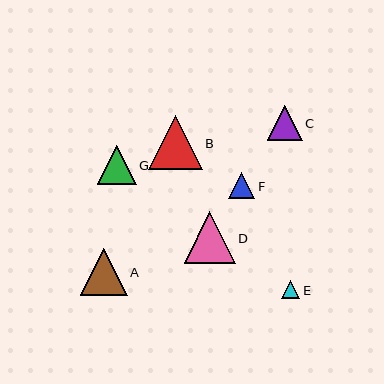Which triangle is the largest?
Triangle B is the largest with a size of approximately 54 pixels.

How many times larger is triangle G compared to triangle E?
Triangle G is approximately 2.1 times the size of triangle E.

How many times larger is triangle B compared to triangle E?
Triangle B is approximately 2.9 times the size of triangle E.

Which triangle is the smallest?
Triangle E is the smallest with a size of approximately 19 pixels.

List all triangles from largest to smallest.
From largest to smallest: B, D, A, G, C, F, E.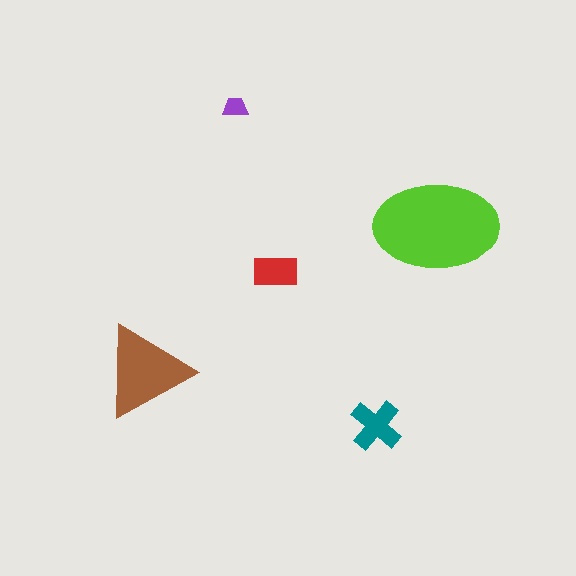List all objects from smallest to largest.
The purple trapezoid, the red rectangle, the teal cross, the brown triangle, the lime ellipse.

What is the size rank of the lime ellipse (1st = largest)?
1st.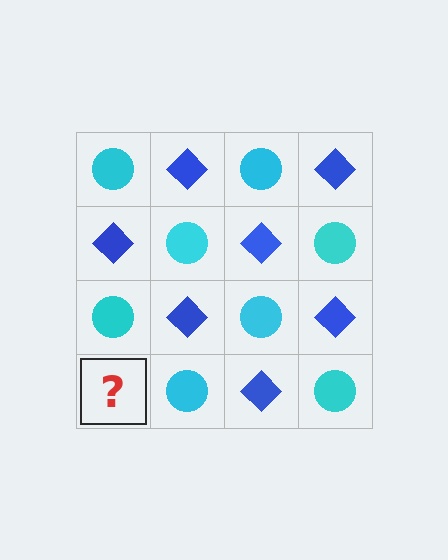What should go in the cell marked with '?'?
The missing cell should contain a blue diamond.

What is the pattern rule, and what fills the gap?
The rule is that it alternates cyan circle and blue diamond in a checkerboard pattern. The gap should be filled with a blue diamond.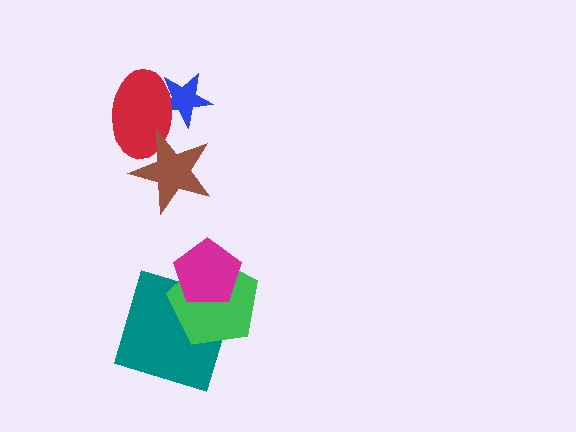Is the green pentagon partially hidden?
Yes, it is partially covered by another shape.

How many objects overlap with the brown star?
1 object overlaps with the brown star.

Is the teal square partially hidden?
Yes, it is partially covered by another shape.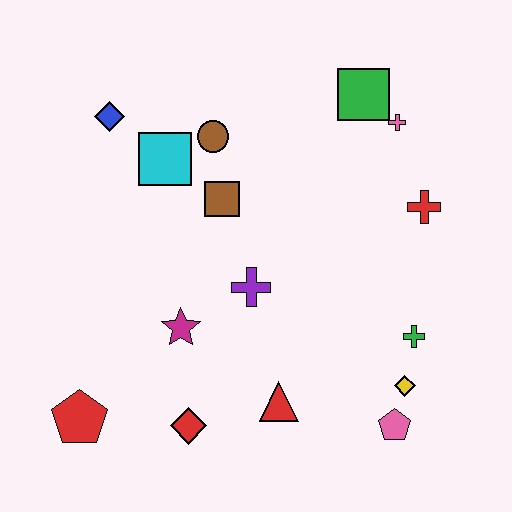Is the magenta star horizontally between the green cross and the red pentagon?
Yes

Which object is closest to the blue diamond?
The cyan square is closest to the blue diamond.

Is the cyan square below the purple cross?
No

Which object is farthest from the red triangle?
The blue diamond is farthest from the red triangle.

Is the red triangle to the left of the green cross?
Yes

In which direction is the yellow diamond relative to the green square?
The yellow diamond is below the green square.